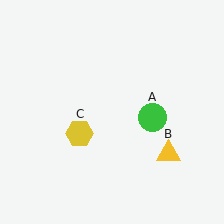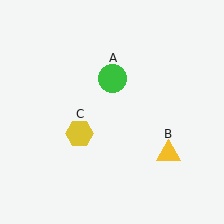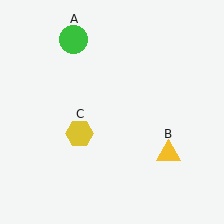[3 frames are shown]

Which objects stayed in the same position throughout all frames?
Yellow triangle (object B) and yellow hexagon (object C) remained stationary.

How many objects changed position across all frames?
1 object changed position: green circle (object A).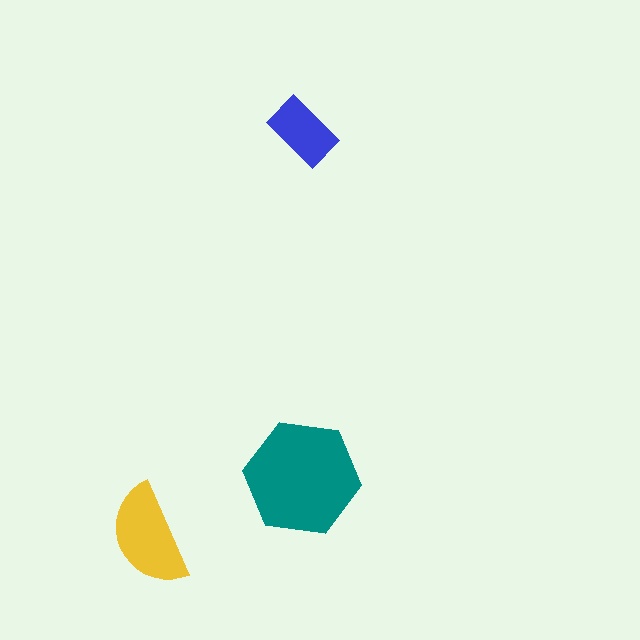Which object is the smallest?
The blue rectangle.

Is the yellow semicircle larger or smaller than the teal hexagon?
Smaller.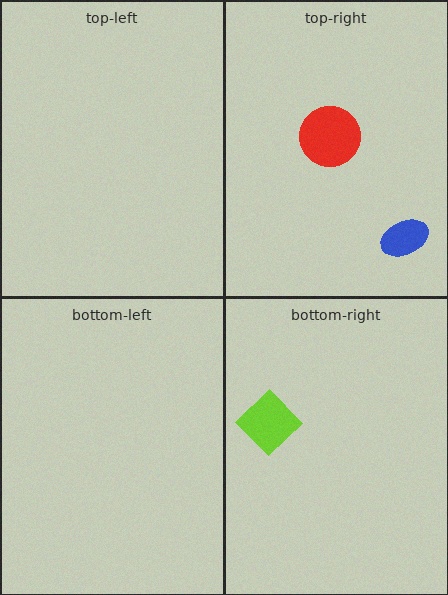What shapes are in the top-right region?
The red circle, the blue ellipse.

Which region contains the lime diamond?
The bottom-right region.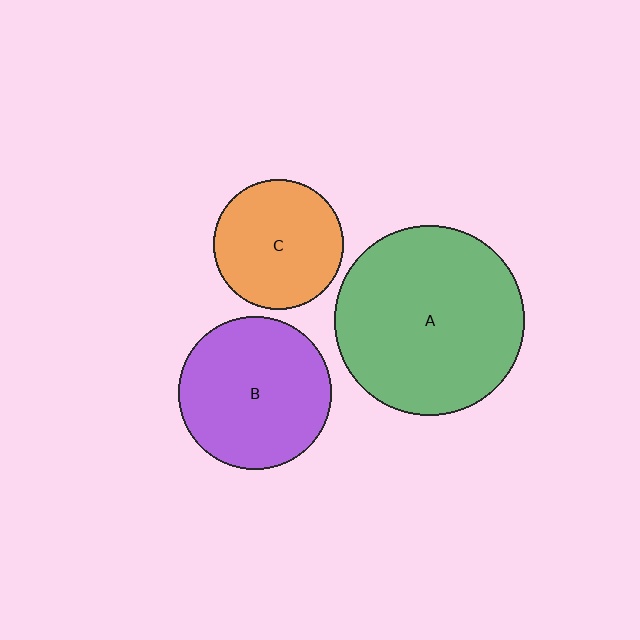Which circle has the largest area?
Circle A (green).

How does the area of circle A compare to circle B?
Approximately 1.5 times.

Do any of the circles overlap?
No, none of the circles overlap.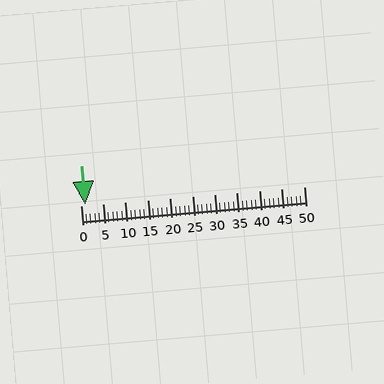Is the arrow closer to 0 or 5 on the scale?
The arrow is closer to 0.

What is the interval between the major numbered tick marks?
The major tick marks are spaced 5 units apart.